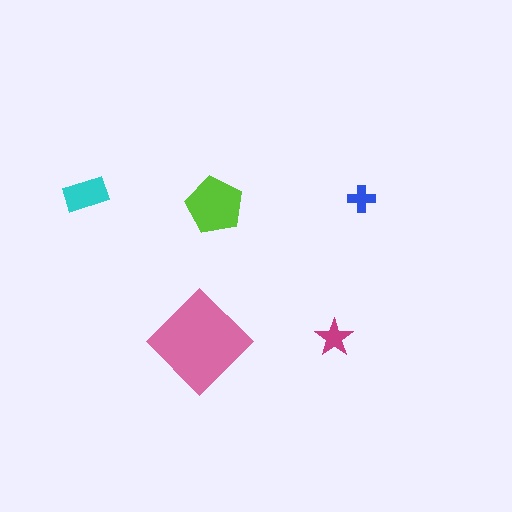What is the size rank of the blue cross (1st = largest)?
5th.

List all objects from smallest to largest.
The blue cross, the magenta star, the cyan rectangle, the lime pentagon, the pink diamond.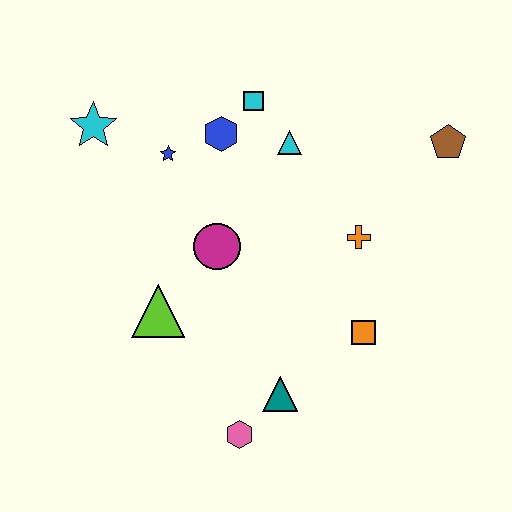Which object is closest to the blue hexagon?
The cyan square is closest to the blue hexagon.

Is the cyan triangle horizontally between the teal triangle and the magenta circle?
No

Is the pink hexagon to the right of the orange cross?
No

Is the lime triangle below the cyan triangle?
Yes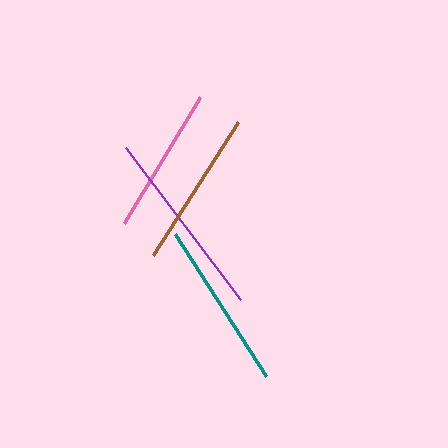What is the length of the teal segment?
The teal segment is approximately 168 pixels long.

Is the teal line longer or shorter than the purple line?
The purple line is longer than the teal line.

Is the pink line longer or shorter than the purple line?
The purple line is longer than the pink line.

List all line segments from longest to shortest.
From longest to shortest: purple, teal, brown, pink.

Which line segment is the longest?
The purple line is the longest at approximately 191 pixels.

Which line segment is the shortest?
The pink line is the shortest at approximately 147 pixels.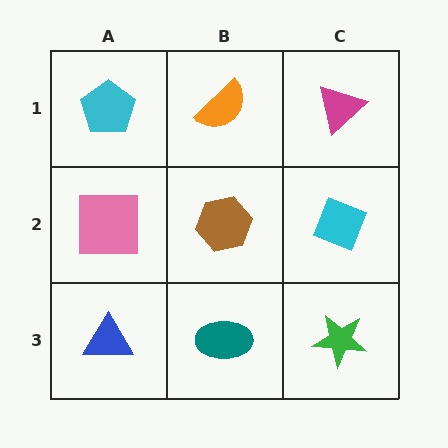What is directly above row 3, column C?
A cyan diamond.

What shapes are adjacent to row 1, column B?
A brown hexagon (row 2, column B), a cyan pentagon (row 1, column A), a magenta triangle (row 1, column C).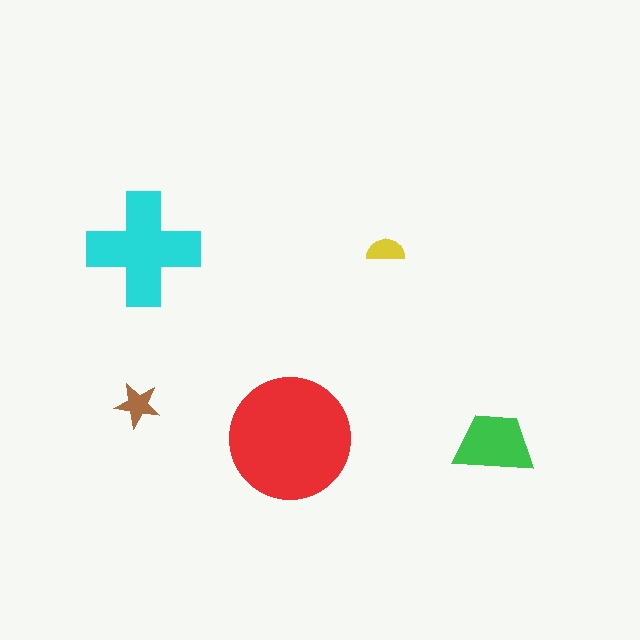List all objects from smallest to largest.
The yellow semicircle, the brown star, the green trapezoid, the cyan cross, the red circle.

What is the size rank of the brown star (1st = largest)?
4th.